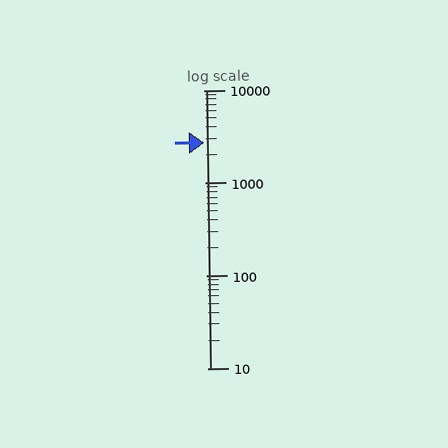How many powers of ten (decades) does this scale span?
The scale spans 3 decades, from 10 to 10000.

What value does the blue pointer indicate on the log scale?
The pointer indicates approximately 2700.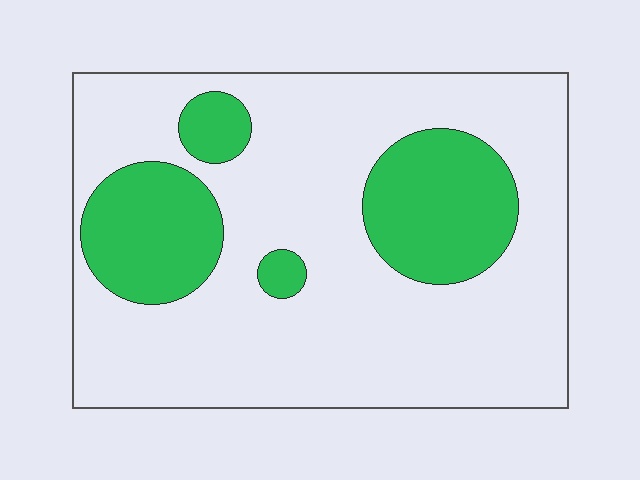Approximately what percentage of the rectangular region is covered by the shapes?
Approximately 25%.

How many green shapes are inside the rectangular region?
4.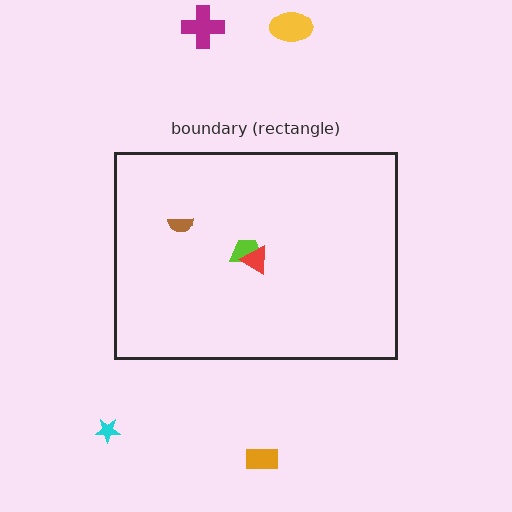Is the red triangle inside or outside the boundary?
Inside.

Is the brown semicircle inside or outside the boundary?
Inside.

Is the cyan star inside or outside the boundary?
Outside.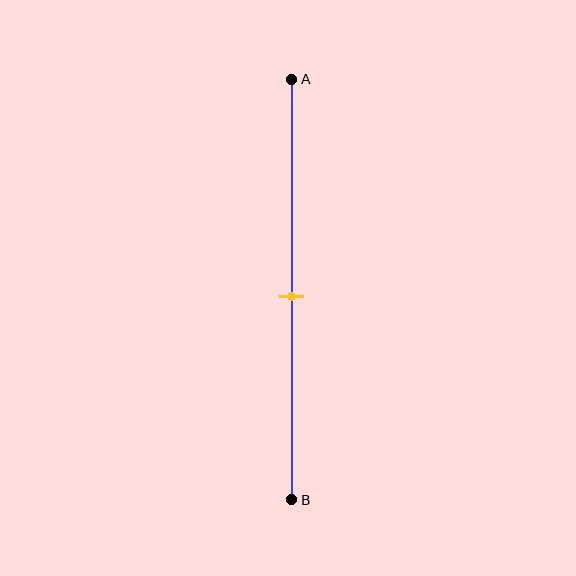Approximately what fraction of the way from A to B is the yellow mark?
The yellow mark is approximately 50% of the way from A to B.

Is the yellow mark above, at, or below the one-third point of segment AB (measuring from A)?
The yellow mark is below the one-third point of segment AB.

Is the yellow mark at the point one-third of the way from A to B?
No, the mark is at about 50% from A, not at the 33% one-third point.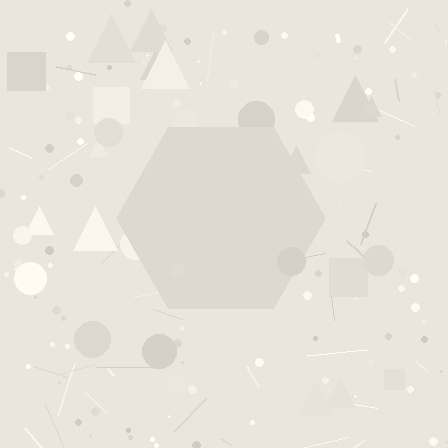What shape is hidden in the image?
A hexagon is hidden in the image.